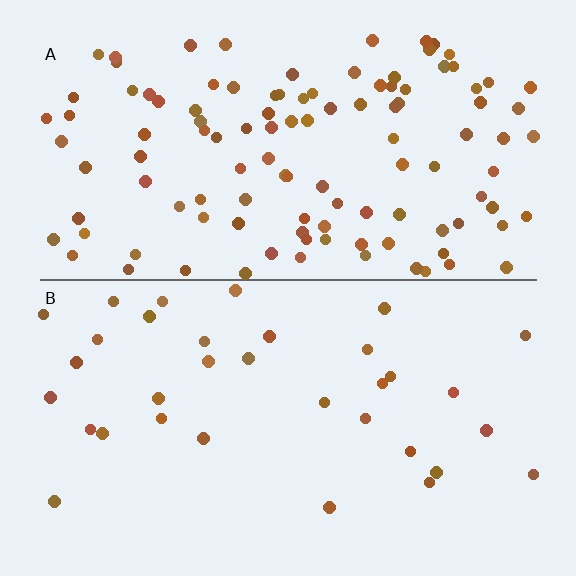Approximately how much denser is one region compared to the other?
Approximately 3.4× — region A over region B.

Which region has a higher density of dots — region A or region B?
A (the top).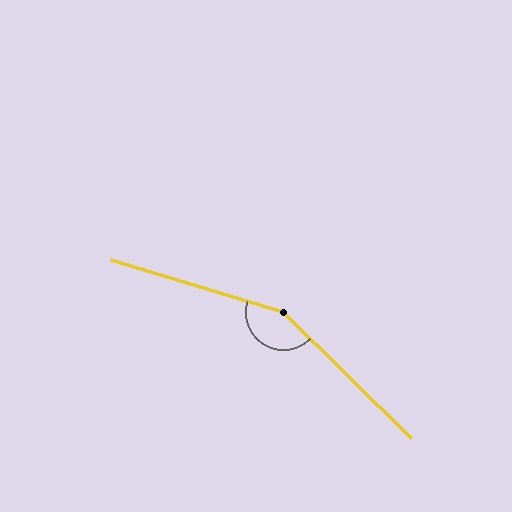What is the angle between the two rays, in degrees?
Approximately 152 degrees.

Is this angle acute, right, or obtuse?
It is obtuse.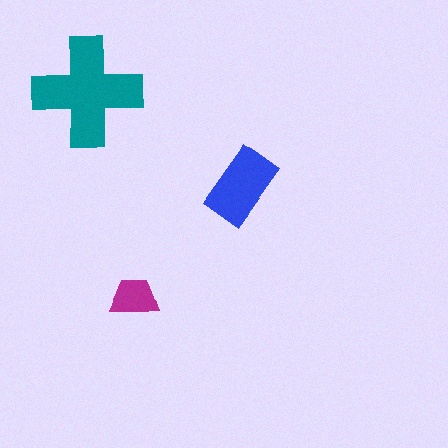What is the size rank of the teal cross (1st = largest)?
1st.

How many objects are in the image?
There are 3 objects in the image.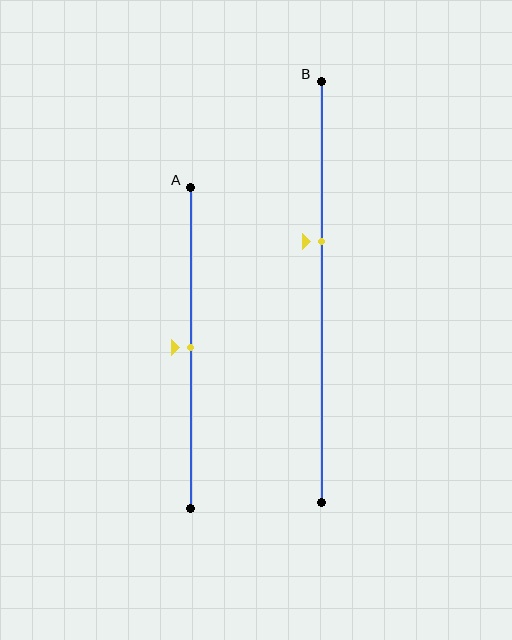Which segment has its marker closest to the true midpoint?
Segment A has its marker closest to the true midpoint.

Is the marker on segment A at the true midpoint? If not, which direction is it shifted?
Yes, the marker on segment A is at the true midpoint.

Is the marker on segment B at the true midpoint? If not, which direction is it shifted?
No, the marker on segment B is shifted upward by about 12% of the segment length.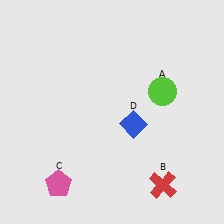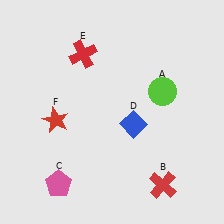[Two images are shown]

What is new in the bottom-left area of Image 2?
A red star (F) was added in the bottom-left area of Image 2.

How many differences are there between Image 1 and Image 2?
There are 2 differences between the two images.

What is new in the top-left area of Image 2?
A red cross (E) was added in the top-left area of Image 2.